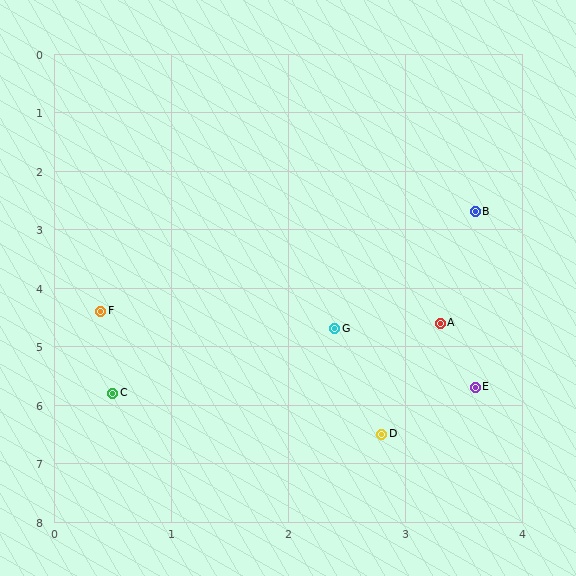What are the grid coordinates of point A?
Point A is at approximately (3.3, 4.6).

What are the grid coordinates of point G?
Point G is at approximately (2.4, 4.7).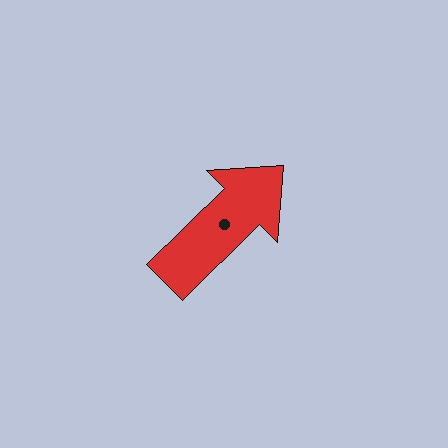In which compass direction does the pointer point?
Northeast.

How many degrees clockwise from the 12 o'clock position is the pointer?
Approximately 45 degrees.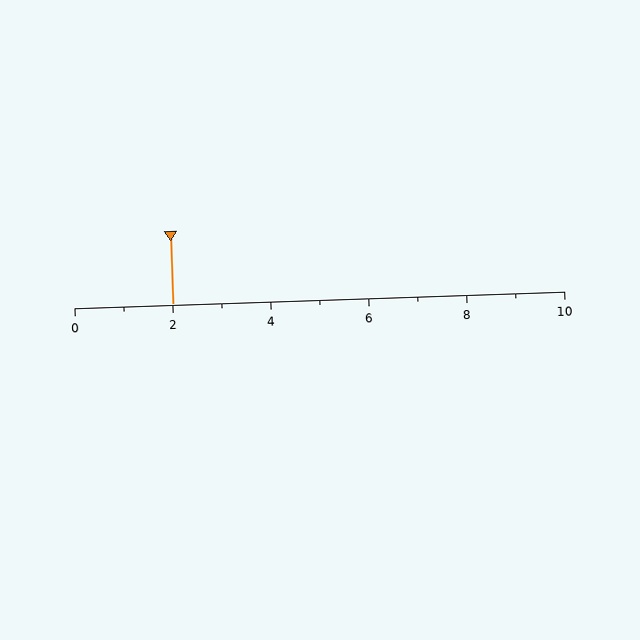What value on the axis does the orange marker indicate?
The marker indicates approximately 2.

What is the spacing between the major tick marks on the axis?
The major ticks are spaced 2 apart.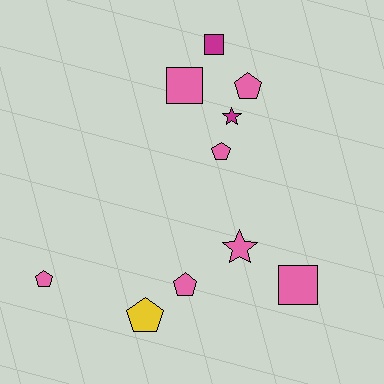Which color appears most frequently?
Pink, with 7 objects.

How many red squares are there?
There are no red squares.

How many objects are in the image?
There are 10 objects.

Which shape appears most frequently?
Pentagon, with 5 objects.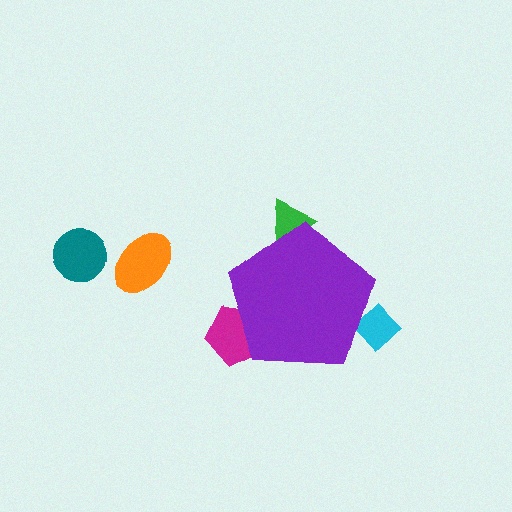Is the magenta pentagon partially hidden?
Yes, the magenta pentagon is partially hidden behind the purple pentagon.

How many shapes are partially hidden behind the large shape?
3 shapes are partially hidden.